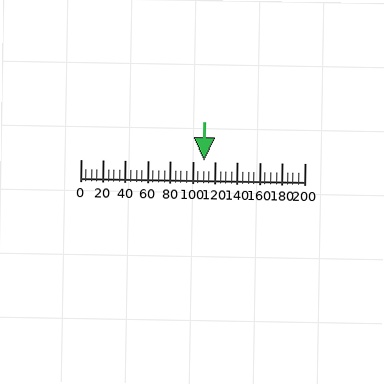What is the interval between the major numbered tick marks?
The major tick marks are spaced 20 units apart.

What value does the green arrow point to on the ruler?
The green arrow points to approximately 110.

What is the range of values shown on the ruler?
The ruler shows values from 0 to 200.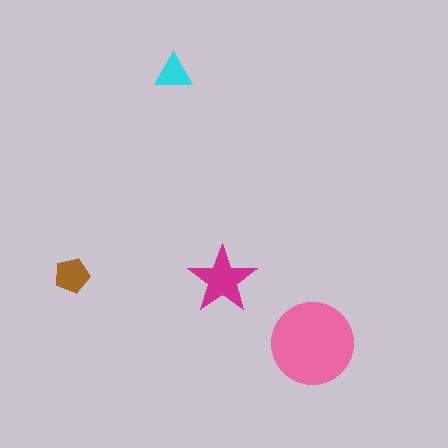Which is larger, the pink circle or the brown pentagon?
The pink circle.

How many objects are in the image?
There are 4 objects in the image.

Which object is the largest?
The pink circle.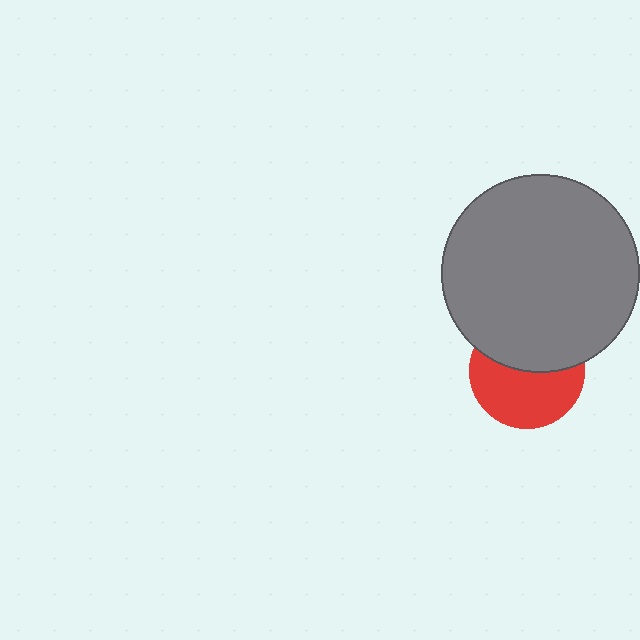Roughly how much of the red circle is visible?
About half of it is visible (roughly 55%).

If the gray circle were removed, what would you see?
You would see the complete red circle.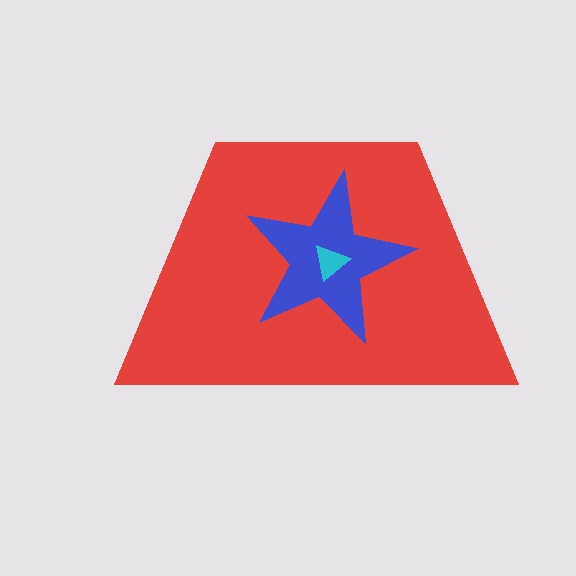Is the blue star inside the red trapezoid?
Yes.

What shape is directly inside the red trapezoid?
The blue star.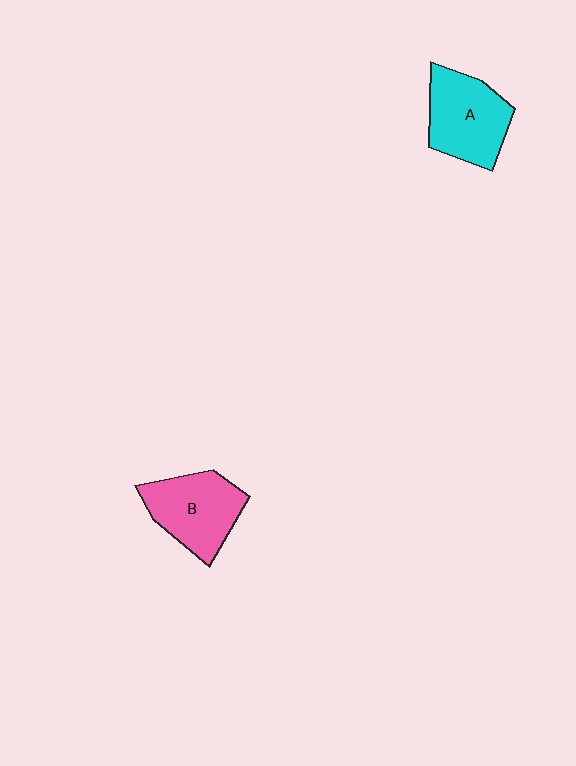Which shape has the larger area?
Shape A (cyan).